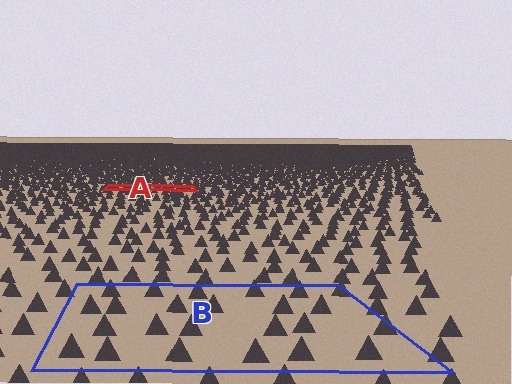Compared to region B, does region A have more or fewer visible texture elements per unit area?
Region A has more texture elements per unit area — they are packed more densely because it is farther away.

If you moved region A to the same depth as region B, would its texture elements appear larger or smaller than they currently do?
They would appear larger. At a closer depth, the same texture elements are projected at a bigger on-screen size.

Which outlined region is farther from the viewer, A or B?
Region A is farther from the viewer — the texture elements inside it appear smaller and more densely packed.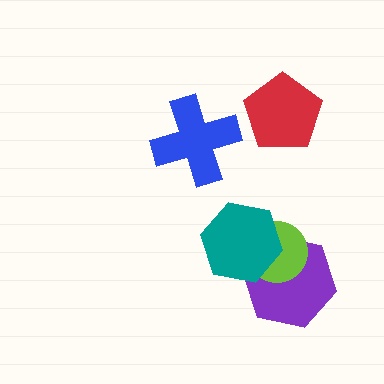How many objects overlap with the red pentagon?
0 objects overlap with the red pentagon.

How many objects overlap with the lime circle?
2 objects overlap with the lime circle.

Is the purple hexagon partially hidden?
Yes, it is partially covered by another shape.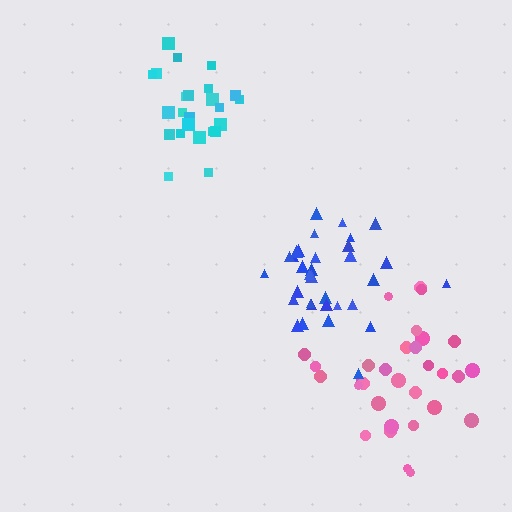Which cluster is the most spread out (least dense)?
Pink.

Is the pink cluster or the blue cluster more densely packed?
Blue.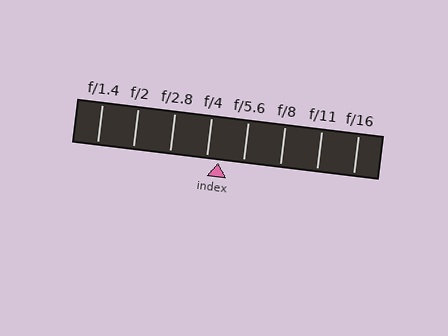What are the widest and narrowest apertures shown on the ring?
The widest aperture shown is f/1.4 and the narrowest is f/16.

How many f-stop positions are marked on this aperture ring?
There are 8 f-stop positions marked.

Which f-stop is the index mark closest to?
The index mark is closest to f/4.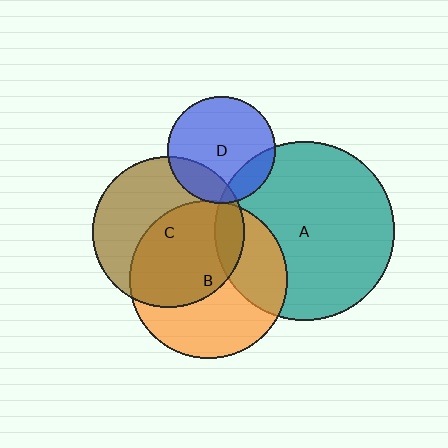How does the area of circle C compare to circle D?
Approximately 2.0 times.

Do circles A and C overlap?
Yes.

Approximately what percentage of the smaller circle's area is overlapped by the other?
Approximately 10%.